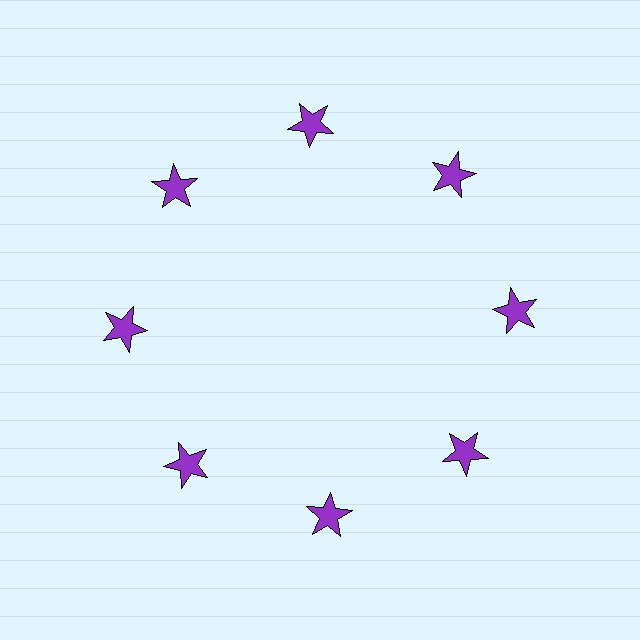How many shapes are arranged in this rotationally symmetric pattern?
There are 8 shapes, arranged in 8 groups of 1.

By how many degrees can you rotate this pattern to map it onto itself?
The pattern maps onto itself every 45 degrees of rotation.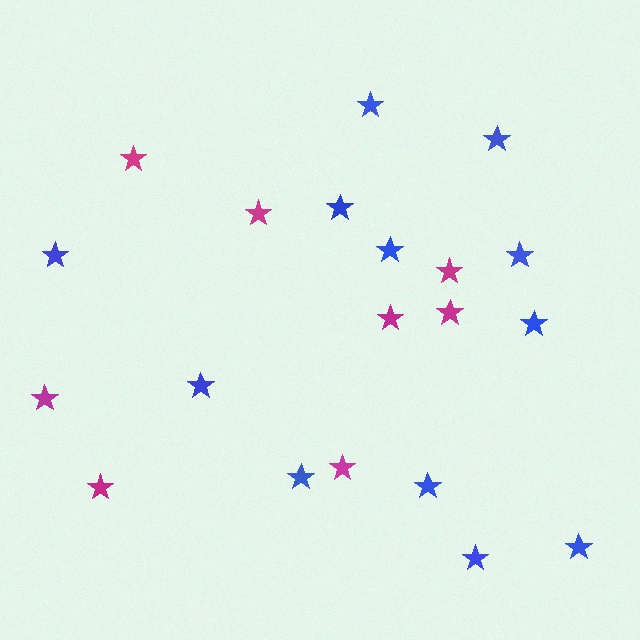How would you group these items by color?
There are 2 groups: one group of blue stars (12) and one group of magenta stars (8).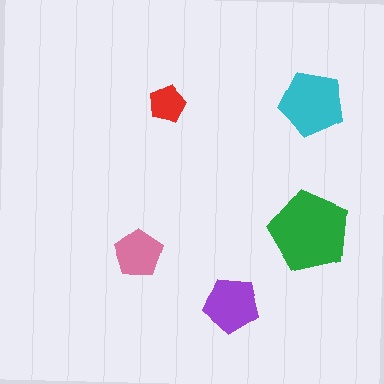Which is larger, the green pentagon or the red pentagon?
The green one.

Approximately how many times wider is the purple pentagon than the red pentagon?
About 1.5 times wider.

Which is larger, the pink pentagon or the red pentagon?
The pink one.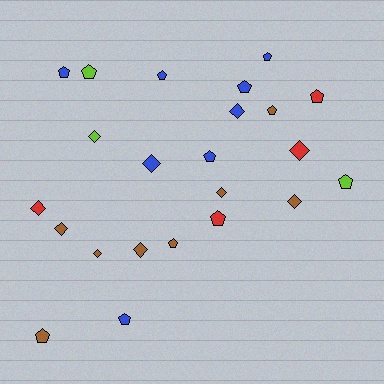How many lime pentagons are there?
There are 2 lime pentagons.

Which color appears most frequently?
Blue, with 8 objects.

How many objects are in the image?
There are 23 objects.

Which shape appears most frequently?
Pentagon, with 13 objects.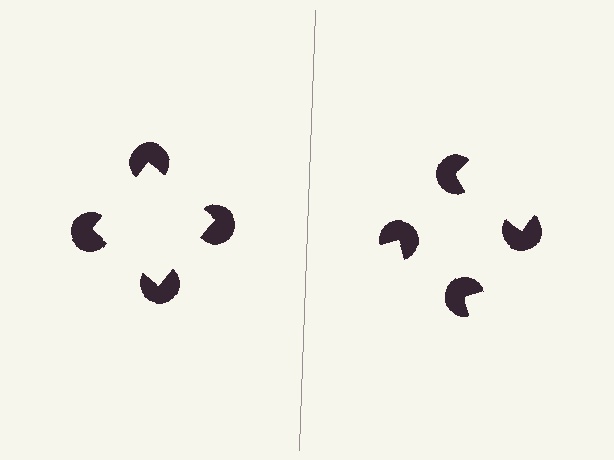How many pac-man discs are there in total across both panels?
8 — 4 on each side.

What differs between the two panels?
The pac-man discs are positioned identically on both sides; only the wedge orientations differ. On the left they align to a square; on the right they are misaligned.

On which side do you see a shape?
An illusory square appears on the left side. On the right side the wedge cuts are rotated, so no coherent shape forms.